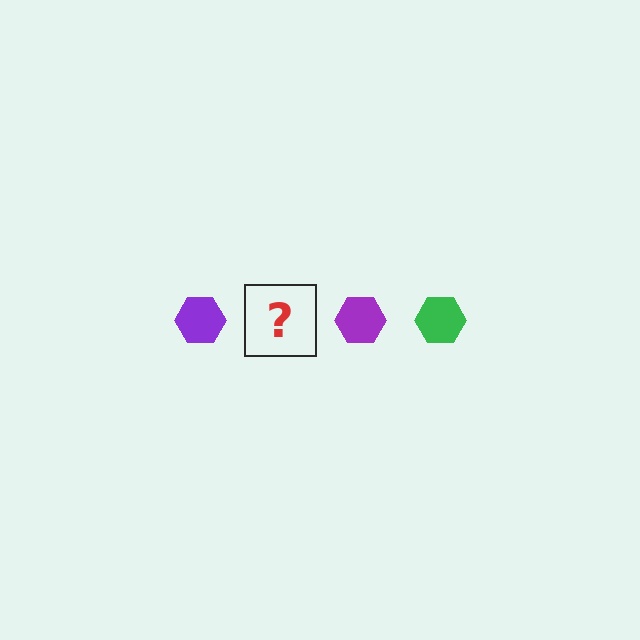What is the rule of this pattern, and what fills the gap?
The rule is that the pattern cycles through purple, green hexagons. The gap should be filled with a green hexagon.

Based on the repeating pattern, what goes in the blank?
The blank should be a green hexagon.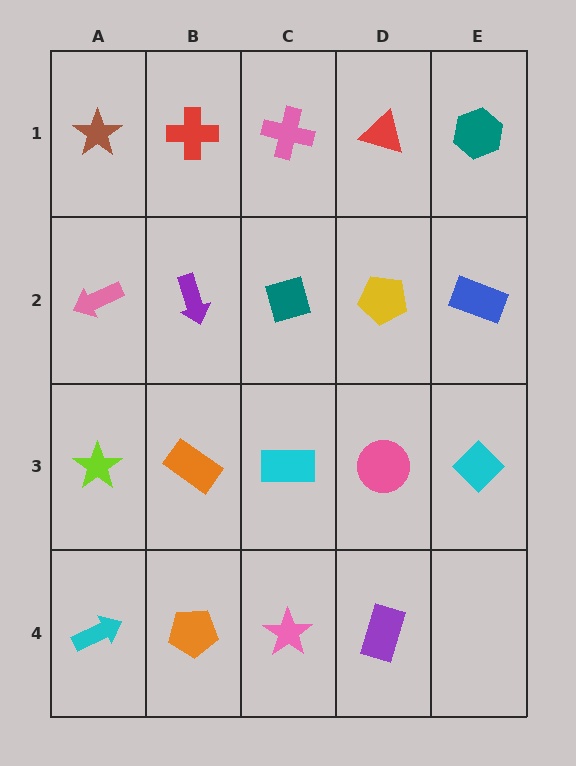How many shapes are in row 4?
4 shapes.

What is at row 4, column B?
An orange pentagon.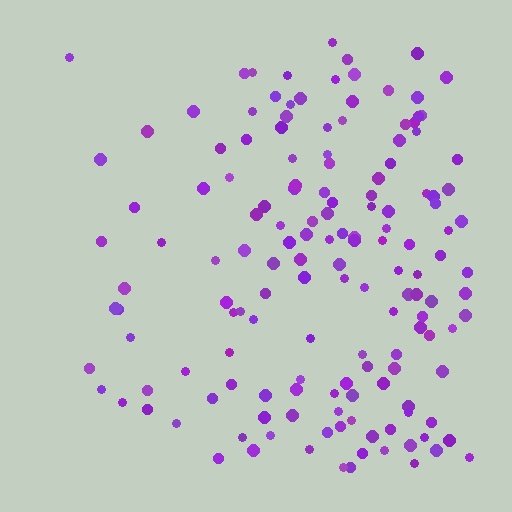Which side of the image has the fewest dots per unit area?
The left.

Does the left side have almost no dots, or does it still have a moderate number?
Still a moderate number, just noticeably fewer than the right.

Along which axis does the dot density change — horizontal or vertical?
Horizontal.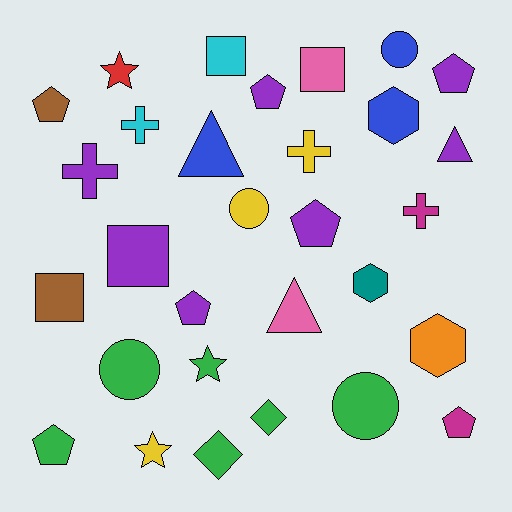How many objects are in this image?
There are 30 objects.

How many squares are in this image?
There are 4 squares.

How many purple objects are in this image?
There are 7 purple objects.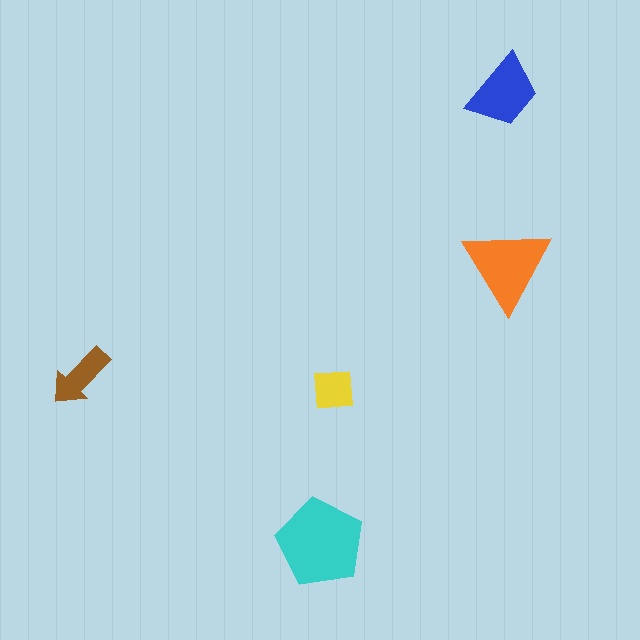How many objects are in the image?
There are 5 objects in the image.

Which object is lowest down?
The cyan pentagon is bottommost.